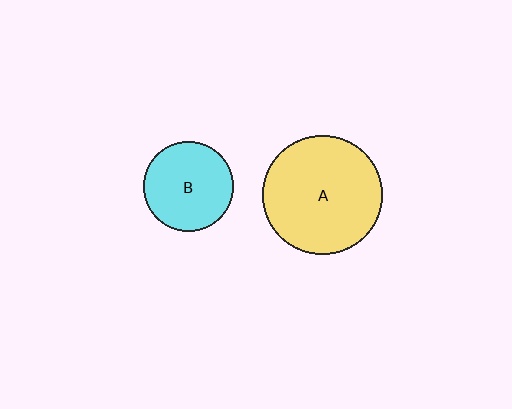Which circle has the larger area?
Circle A (yellow).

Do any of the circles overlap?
No, none of the circles overlap.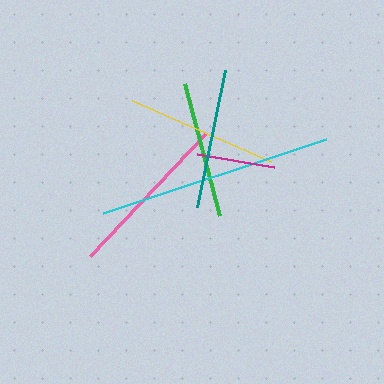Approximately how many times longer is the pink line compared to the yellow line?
The pink line is approximately 1.1 times the length of the yellow line.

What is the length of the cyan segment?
The cyan segment is approximately 235 pixels long.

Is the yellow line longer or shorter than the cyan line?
The cyan line is longer than the yellow line.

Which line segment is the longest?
The cyan line is the longest at approximately 235 pixels.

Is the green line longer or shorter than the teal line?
The teal line is longer than the green line.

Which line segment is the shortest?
The magenta line is the shortest at approximately 78 pixels.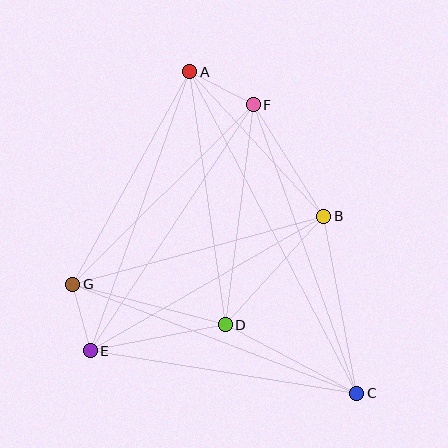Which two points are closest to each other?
Points E and G are closest to each other.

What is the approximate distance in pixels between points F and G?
The distance between F and G is approximately 254 pixels.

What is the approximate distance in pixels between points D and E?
The distance between D and E is approximately 138 pixels.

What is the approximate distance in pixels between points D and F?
The distance between D and F is approximately 222 pixels.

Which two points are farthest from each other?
Points A and C are farthest from each other.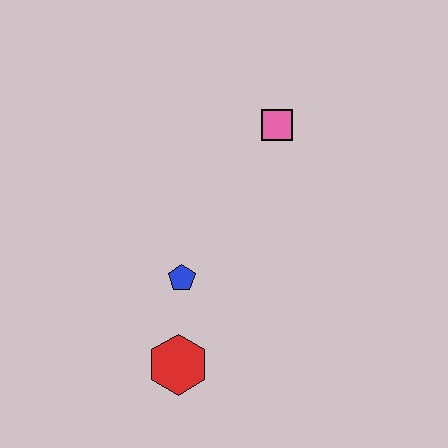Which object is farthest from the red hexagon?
The pink square is farthest from the red hexagon.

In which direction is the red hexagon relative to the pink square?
The red hexagon is below the pink square.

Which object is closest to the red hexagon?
The blue pentagon is closest to the red hexagon.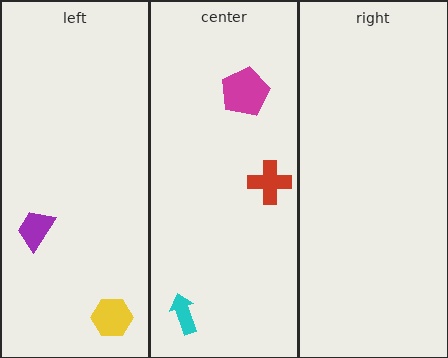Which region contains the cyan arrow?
The center region.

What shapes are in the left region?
The purple trapezoid, the yellow hexagon.